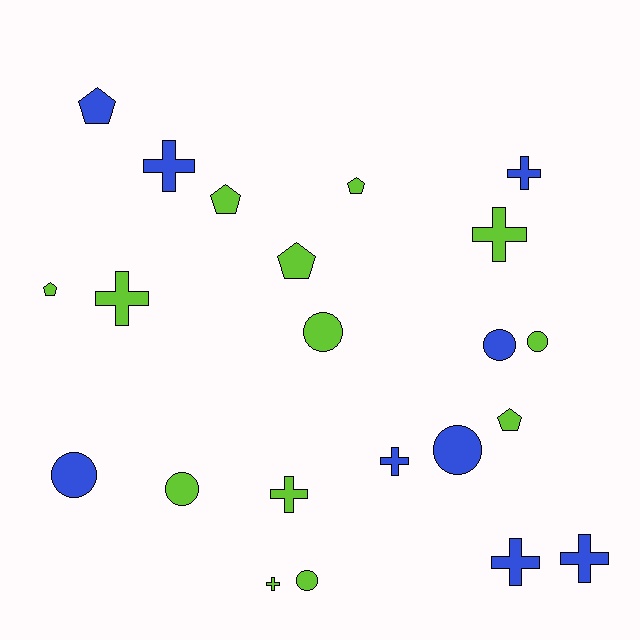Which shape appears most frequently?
Cross, with 9 objects.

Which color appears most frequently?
Lime, with 13 objects.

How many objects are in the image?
There are 22 objects.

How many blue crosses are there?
There are 5 blue crosses.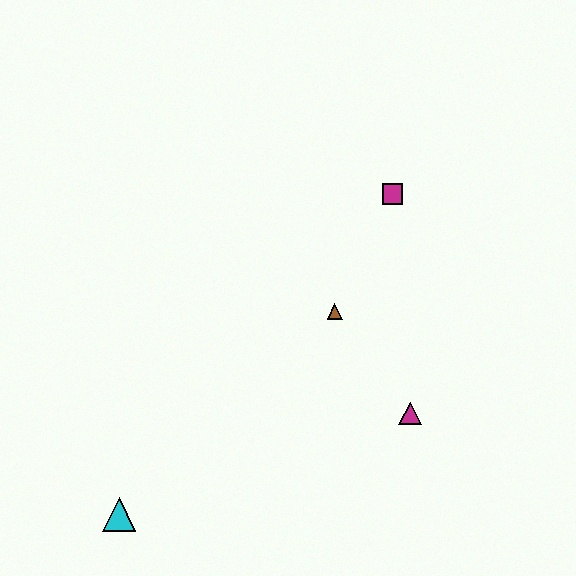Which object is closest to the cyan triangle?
The brown triangle is closest to the cyan triangle.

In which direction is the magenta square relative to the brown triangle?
The magenta square is above the brown triangle.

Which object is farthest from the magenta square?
The cyan triangle is farthest from the magenta square.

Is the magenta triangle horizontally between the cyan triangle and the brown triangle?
No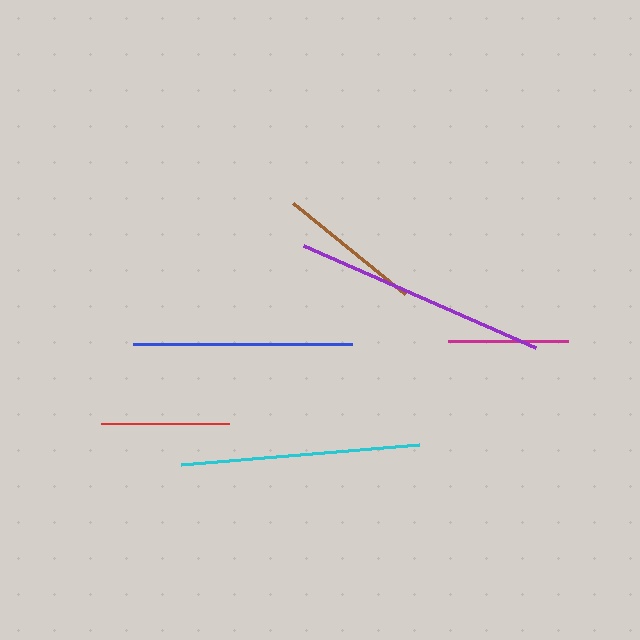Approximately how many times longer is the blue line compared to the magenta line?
The blue line is approximately 1.8 times the length of the magenta line.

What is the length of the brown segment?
The brown segment is approximately 144 pixels long.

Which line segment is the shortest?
The magenta line is the shortest at approximately 120 pixels.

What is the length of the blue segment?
The blue segment is approximately 219 pixels long.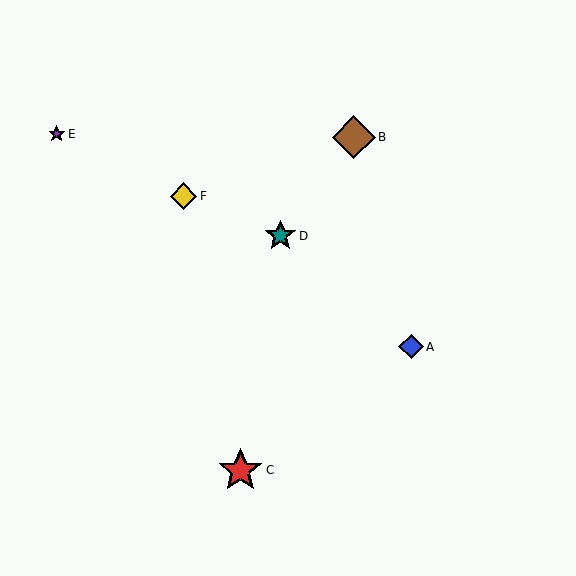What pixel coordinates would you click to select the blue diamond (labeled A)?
Click at (411, 347) to select the blue diamond A.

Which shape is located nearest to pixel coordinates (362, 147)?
The brown diamond (labeled B) at (354, 137) is nearest to that location.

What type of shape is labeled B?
Shape B is a brown diamond.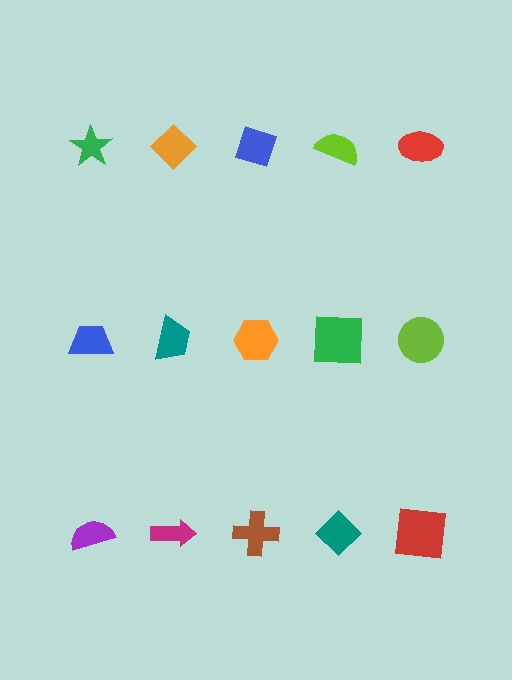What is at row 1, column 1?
A green star.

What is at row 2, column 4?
A green square.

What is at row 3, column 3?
A brown cross.